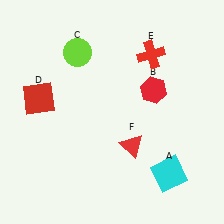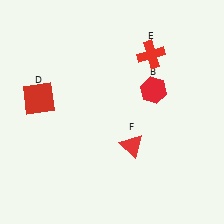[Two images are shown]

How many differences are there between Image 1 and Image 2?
There are 2 differences between the two images.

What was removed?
The cyan square (A), the lime circle (C) were removed in Image 2.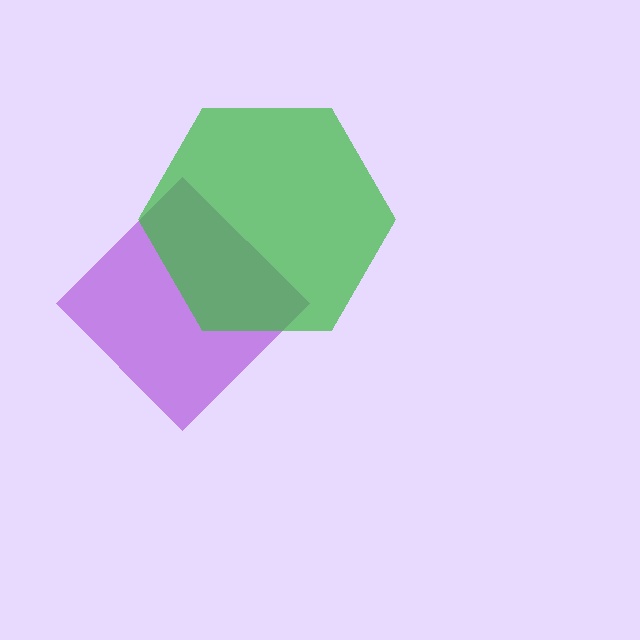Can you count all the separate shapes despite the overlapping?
Yes, there are 2 separate shapes.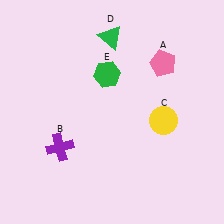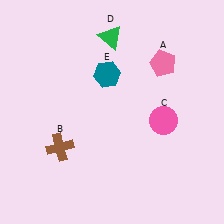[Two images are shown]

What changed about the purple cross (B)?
In Image 1, B is purple. In Image 2, it changed to brown.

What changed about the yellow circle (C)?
In Image 1, C is yellow. In Image 2, it changed to pink.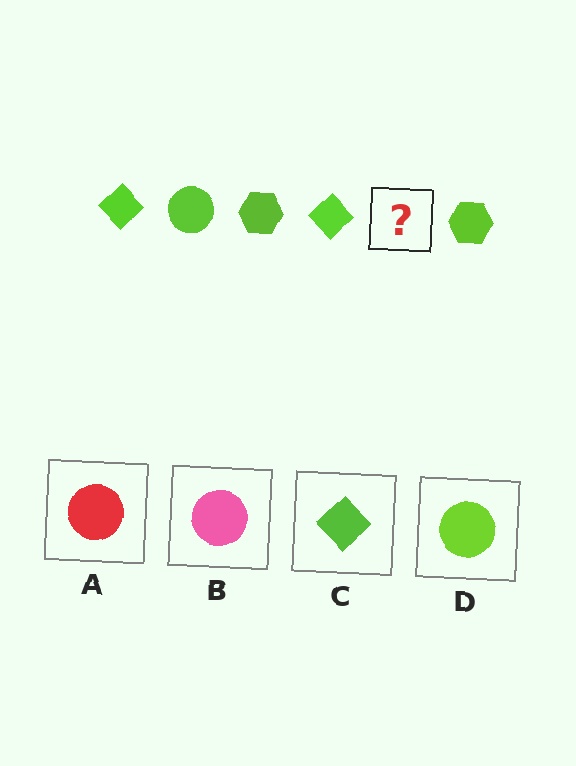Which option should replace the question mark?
Option D.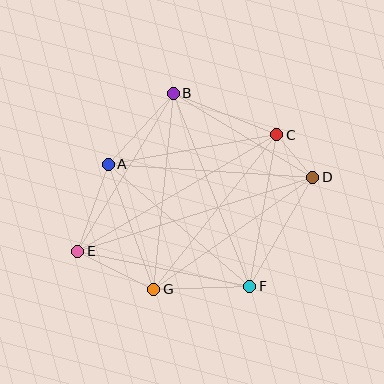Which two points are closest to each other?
Points C and D are closest to each other.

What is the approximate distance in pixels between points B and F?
The distance between B and F is approximately 207 pixels.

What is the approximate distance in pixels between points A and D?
The distance between A and D is approximately 205 pixels.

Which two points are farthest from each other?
Points D and E are farthest from each other.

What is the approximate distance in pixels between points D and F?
The distance between D and F is approximately 126 pixels.